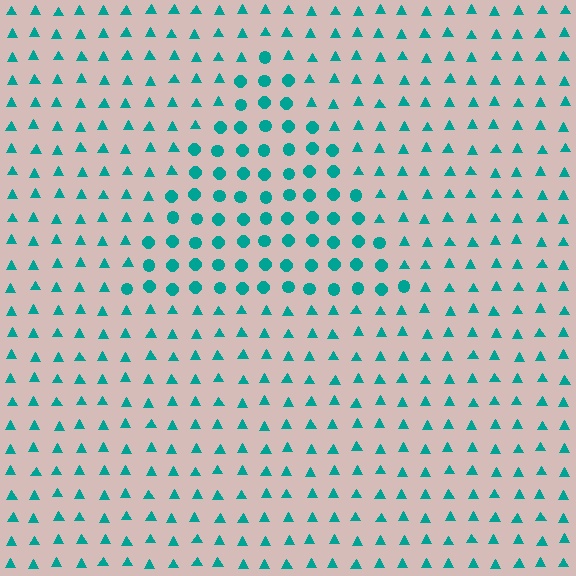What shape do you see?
I see a triangle.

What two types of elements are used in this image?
The image uses circles inside the triangle region and triangles outside it.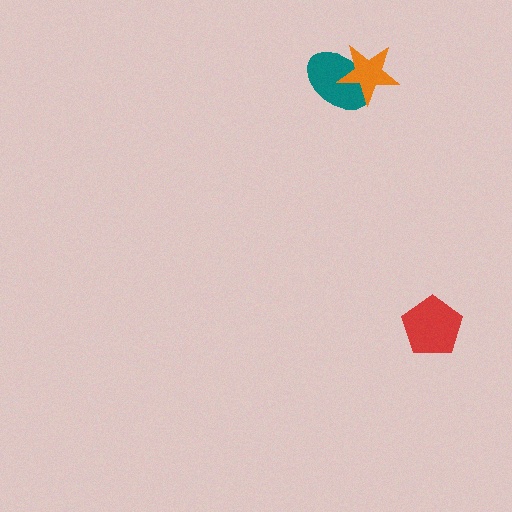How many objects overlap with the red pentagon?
0 objects overlap with the red pentagon.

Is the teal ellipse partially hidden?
Yes, it is partially covered by another shape.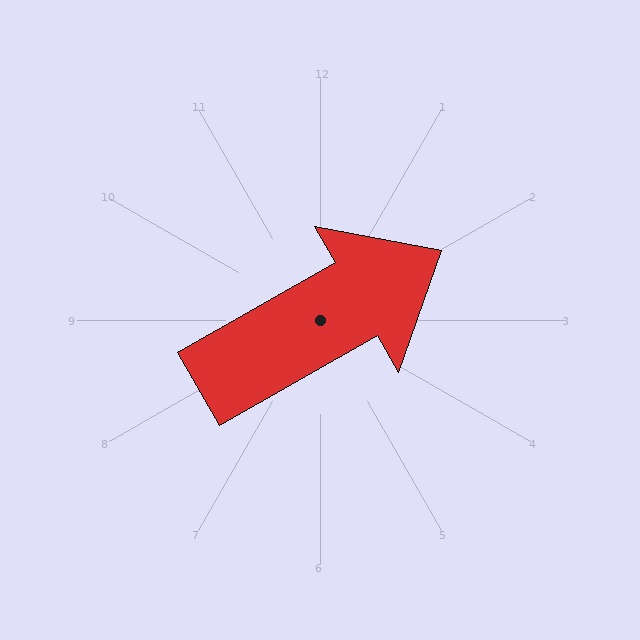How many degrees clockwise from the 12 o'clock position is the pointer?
Approximately 60 degrees.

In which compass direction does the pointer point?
Northeast.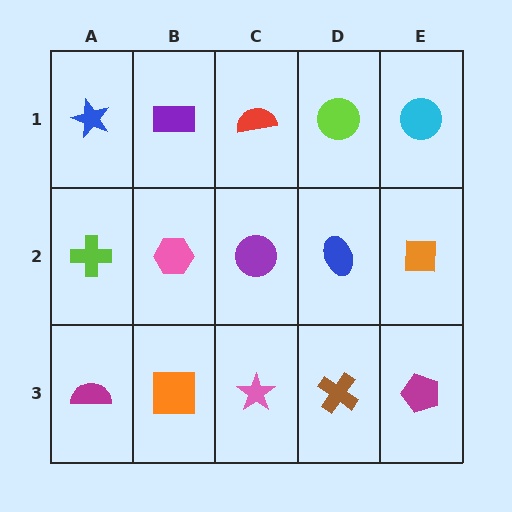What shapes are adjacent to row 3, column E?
An orange square (row 2, column E), a brown cross (row 3, column D).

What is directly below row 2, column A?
A magenta semicircle.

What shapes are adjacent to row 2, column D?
A lime circle (row 1, column D), a brown cross (row 3, column D), a purple circle (row 2, column C), an orange square (row 2, column E).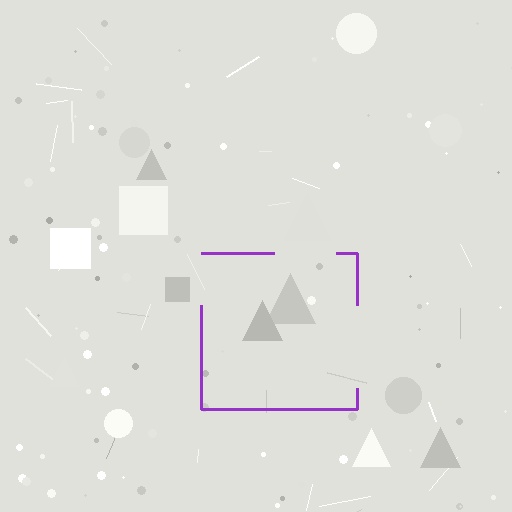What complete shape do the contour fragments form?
The contour fragments form a square.